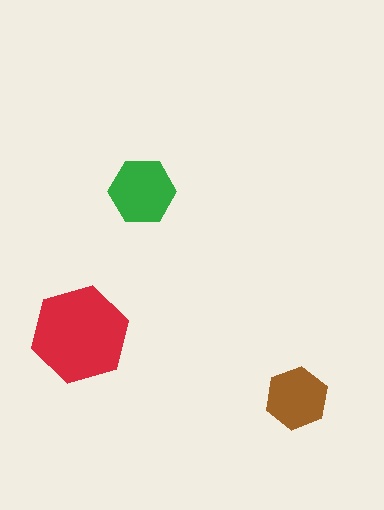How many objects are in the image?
There are 3 objects in the image.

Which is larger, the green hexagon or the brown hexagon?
The green one.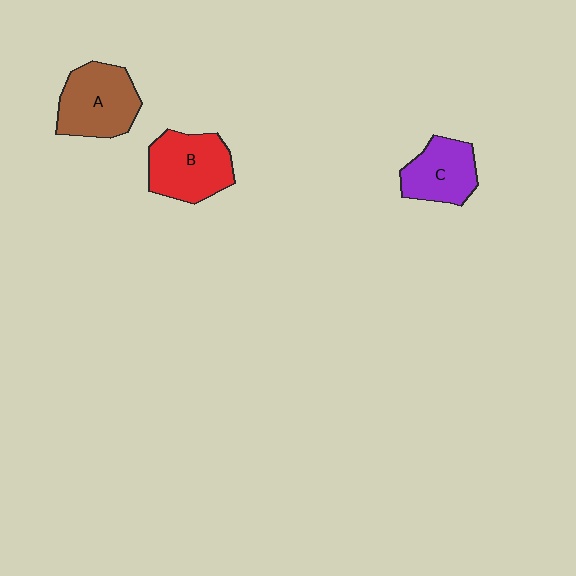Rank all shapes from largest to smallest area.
From largest to smallest: A (brown), B (red), C (purple).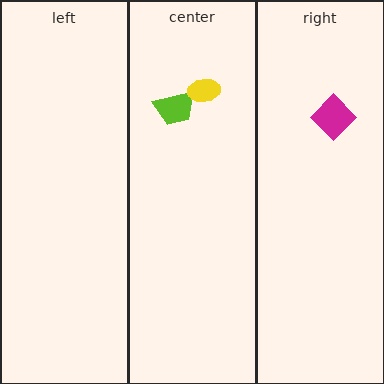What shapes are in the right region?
The magenta diamond.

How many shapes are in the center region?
2.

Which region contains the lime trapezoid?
The center region.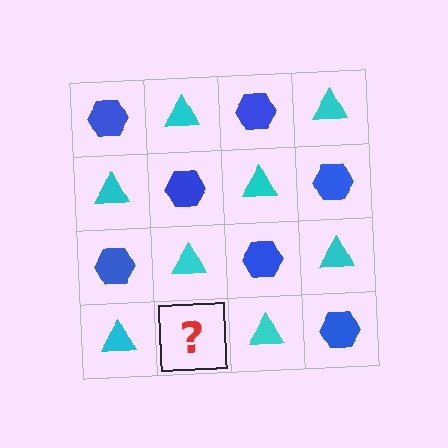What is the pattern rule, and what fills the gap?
The rule is that it alternates blue hexagon and cyan triangle in a checkerboard pattern. The gap should be filled with a blue hexagon.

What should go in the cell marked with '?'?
The missing cell should contain a blue hexagon.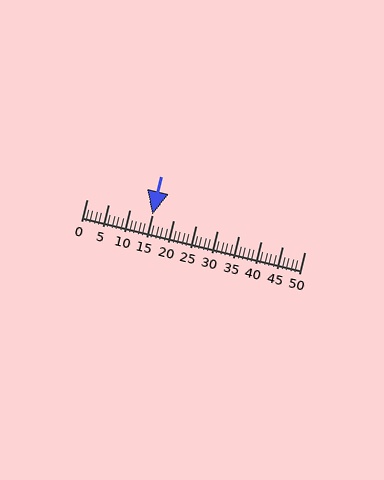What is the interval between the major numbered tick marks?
The major tick marks are spaced 5 units apart.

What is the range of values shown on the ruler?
The ruler shows values from 0 to 50.